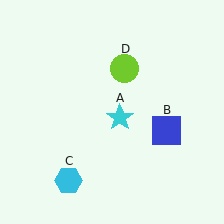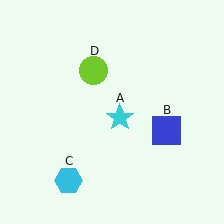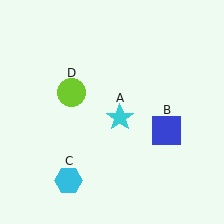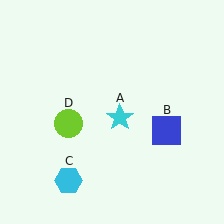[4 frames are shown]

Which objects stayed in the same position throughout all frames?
Cyan star (object A) and blue square (object B) and cyan hexagon (object C) remained stationary.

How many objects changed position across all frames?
1 object changed position: lime circle (object D).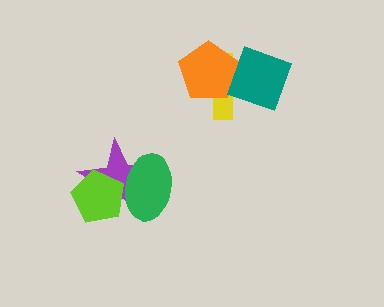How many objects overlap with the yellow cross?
2 objects overlap with the yellow cross.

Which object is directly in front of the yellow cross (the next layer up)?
The orange pentagon is directly in front of the yellow cross.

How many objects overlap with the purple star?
2 objects overlap with the purple star.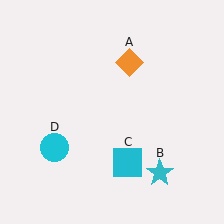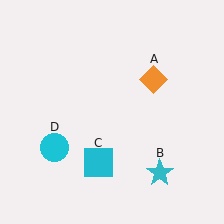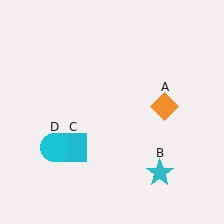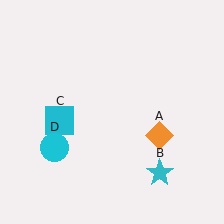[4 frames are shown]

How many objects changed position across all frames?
2 objects changed position: orange diamond (object A), cyan square (object C).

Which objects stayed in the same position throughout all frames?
Cyan star (object B) and cyan circle (object D) remained stationary.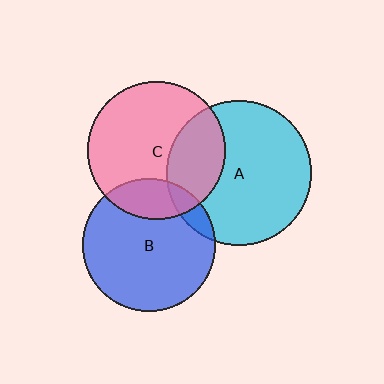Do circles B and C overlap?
Yes.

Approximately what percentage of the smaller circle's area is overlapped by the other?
Approximately 20%.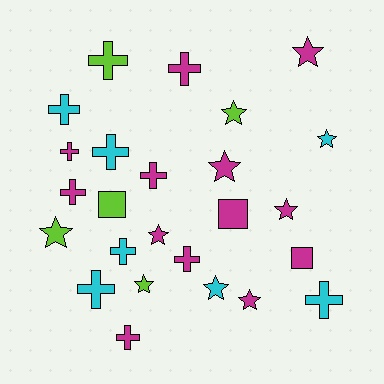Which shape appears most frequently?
Cross, with 12 objects.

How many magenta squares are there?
There are 2 magenta squares.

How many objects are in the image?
There are 25 objects.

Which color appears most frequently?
Magenta, with 13 objects.